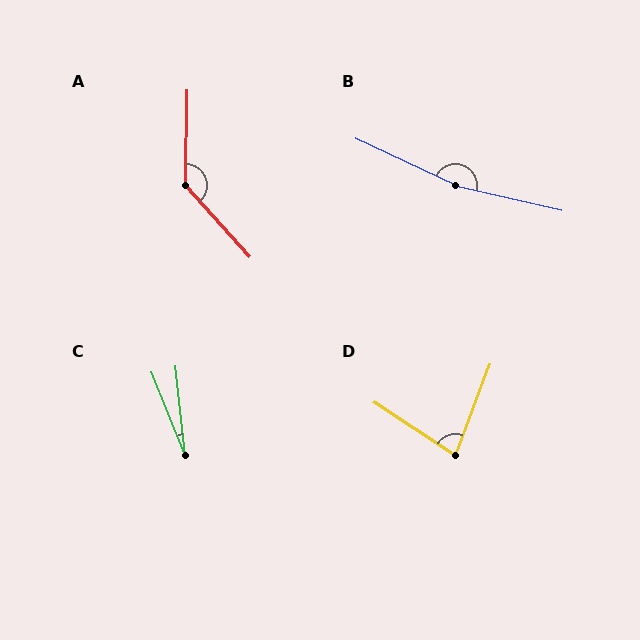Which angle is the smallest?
C, at approximately 16 degrees.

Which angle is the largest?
B, at approximately 168 degrees.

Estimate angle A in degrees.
Approximately 137 degrees.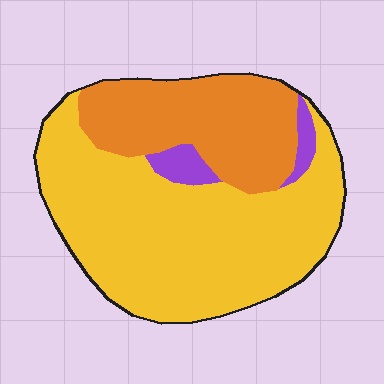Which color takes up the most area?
Yellow, at roughly 65%.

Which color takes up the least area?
Purple, at roughly 5%.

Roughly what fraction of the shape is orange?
Orange takes up about one third (1/3) of the shape.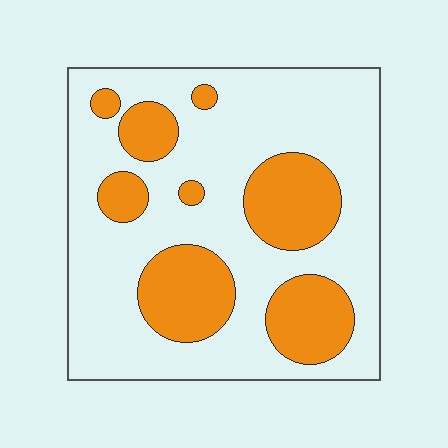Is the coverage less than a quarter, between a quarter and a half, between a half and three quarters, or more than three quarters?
Between a quarter and a half.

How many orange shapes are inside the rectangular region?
8.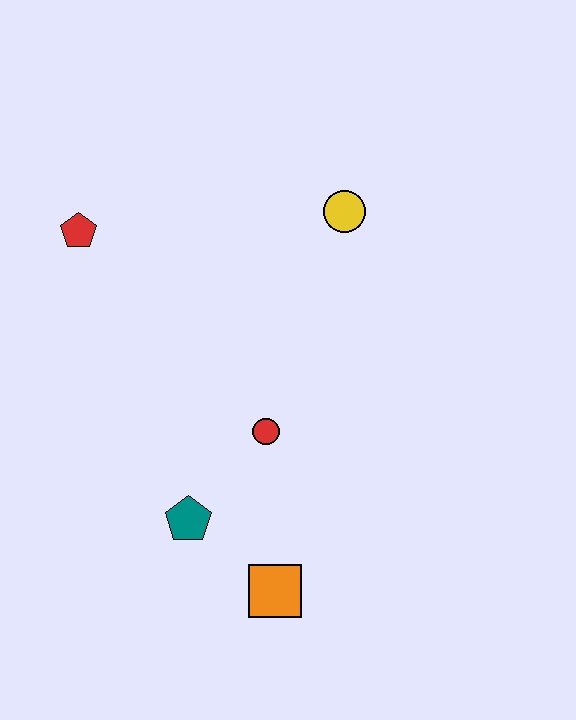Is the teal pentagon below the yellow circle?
Yes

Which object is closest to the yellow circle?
The red circle is closest to the yellow circle.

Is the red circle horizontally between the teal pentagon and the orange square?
Yes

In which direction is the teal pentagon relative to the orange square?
The teal pentagon is to the left of the orange square.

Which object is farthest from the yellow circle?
The orange square is farthest from the yellow circle.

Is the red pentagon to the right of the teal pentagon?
No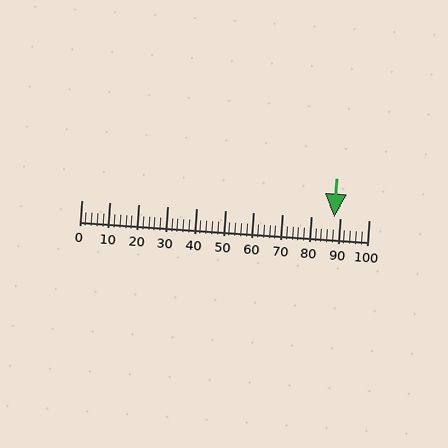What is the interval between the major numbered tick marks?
The major tick marks are spaced 10 units apart.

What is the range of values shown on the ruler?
The ruler shows values from 0 to 100.